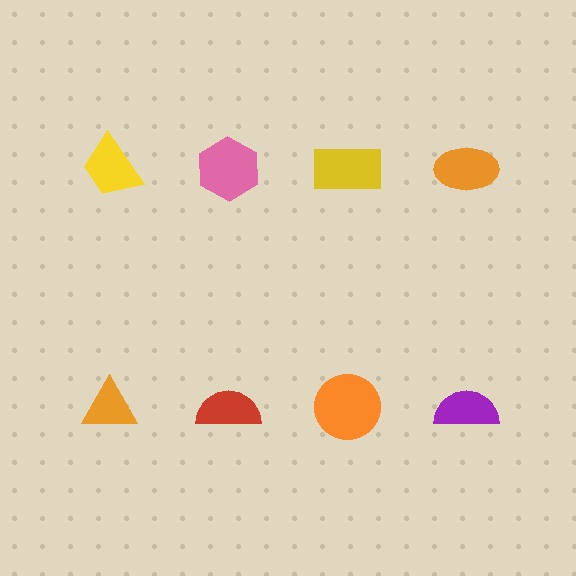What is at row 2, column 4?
A purple semicircle.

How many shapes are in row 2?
4 shapes.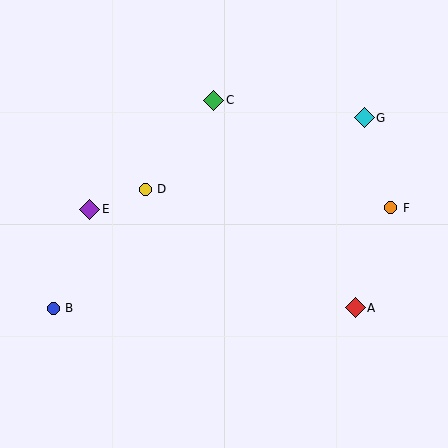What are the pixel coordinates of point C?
Point C is at (214, 100).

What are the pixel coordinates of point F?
Point F is at (391, 208).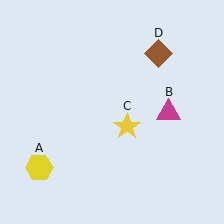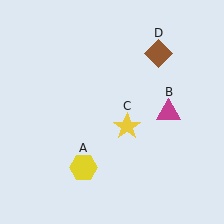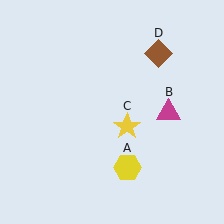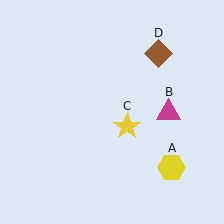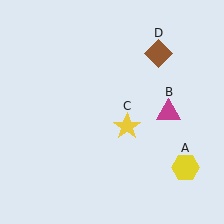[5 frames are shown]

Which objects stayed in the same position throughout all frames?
Magenta triangle (object B) and yellow star (object C) and brown diamond (object D) remained stationary.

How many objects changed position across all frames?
1 object changed position: yellow hexagon (object A).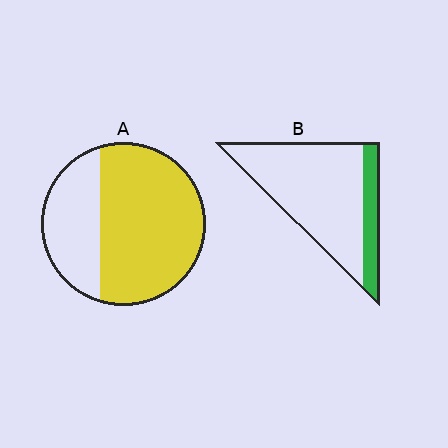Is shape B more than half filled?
No.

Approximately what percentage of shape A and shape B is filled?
A is approximately 70% and B is approximately 20%.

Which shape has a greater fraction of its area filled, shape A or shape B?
Shape A.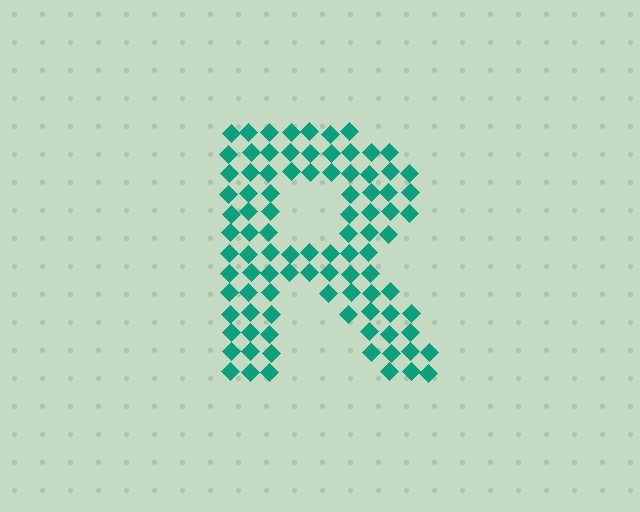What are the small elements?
The small elements are diamonds.